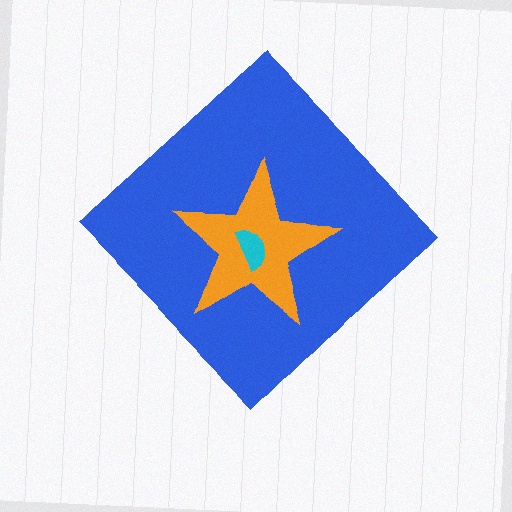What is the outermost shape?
The blue diamond.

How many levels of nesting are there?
3.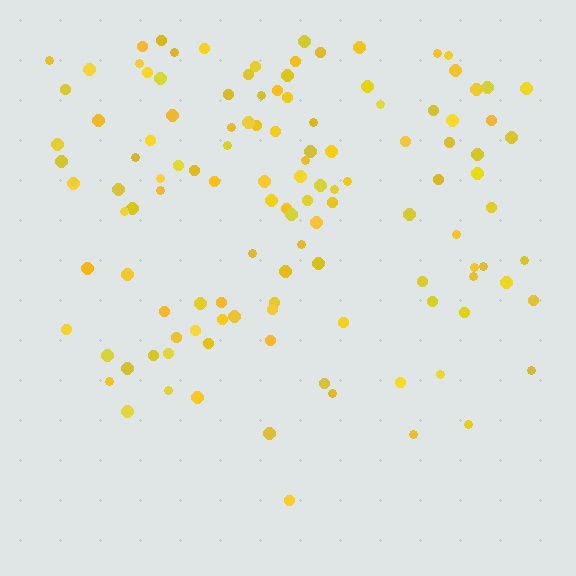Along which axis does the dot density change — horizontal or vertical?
Vertical.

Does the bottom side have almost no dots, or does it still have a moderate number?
Still a moderate number, just noticeably fewer than the top.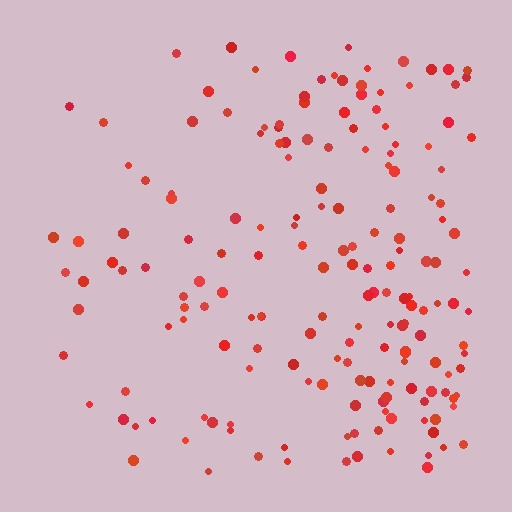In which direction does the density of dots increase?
From left to right, with the right side densest.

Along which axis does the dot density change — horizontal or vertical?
Horizontal.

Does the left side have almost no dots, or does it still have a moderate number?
Still a moderate number, just noticeably fewer than the right.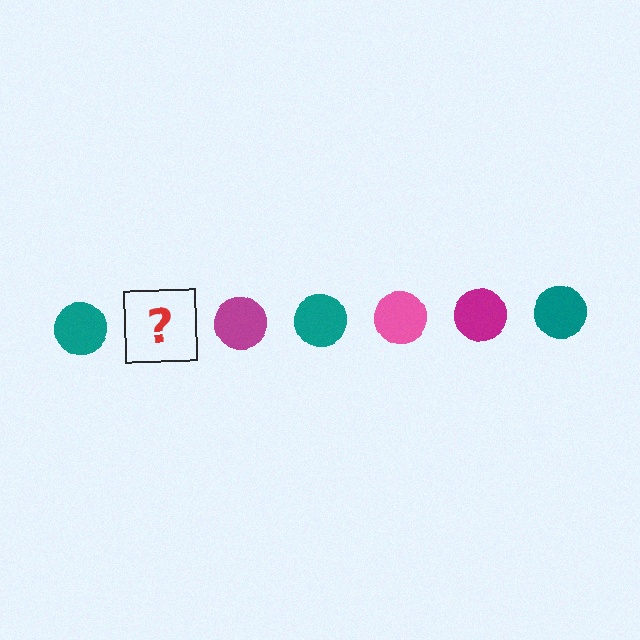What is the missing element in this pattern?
The missing element is a pink circle.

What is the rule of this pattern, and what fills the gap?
The rule is that the pattern cycles through teal, pink, magenta circles. The gap should be filled with a pink circle.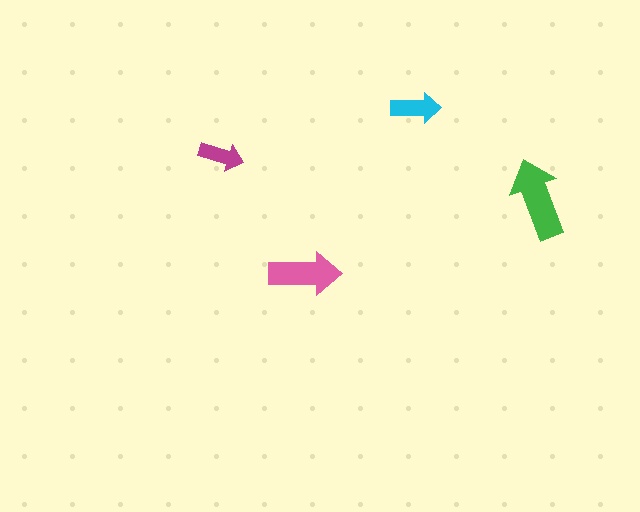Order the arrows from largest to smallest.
the green one, the pink one, the cyan one, the magenta one.